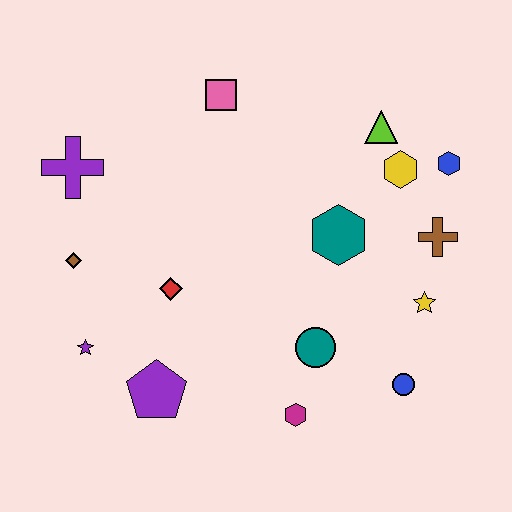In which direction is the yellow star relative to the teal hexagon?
The yellow star is to the right of the teal hexagon.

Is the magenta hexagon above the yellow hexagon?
No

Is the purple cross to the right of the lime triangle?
No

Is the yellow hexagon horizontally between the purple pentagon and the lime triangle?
No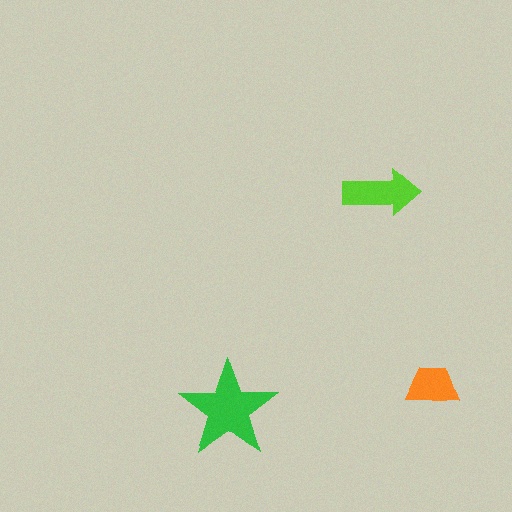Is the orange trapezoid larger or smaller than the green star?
Smaller.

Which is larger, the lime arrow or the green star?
The green star.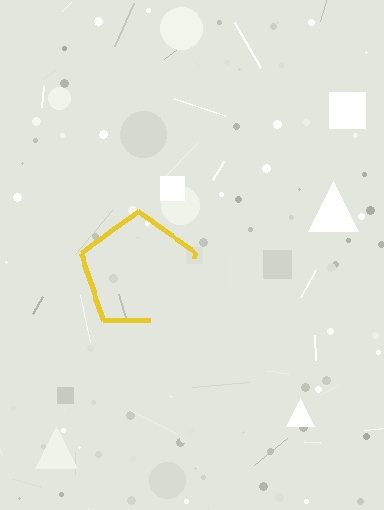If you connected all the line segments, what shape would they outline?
They would outline a pentagon.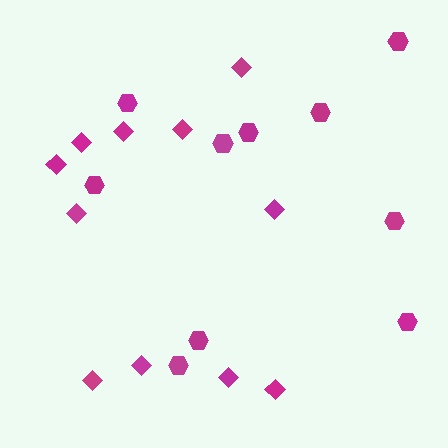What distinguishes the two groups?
There are 2 groups: one group of hexagons (10) and one group of diamonds (11).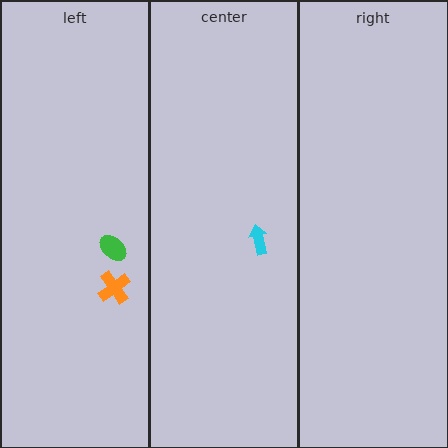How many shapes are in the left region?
2.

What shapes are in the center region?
The cyan arrow.